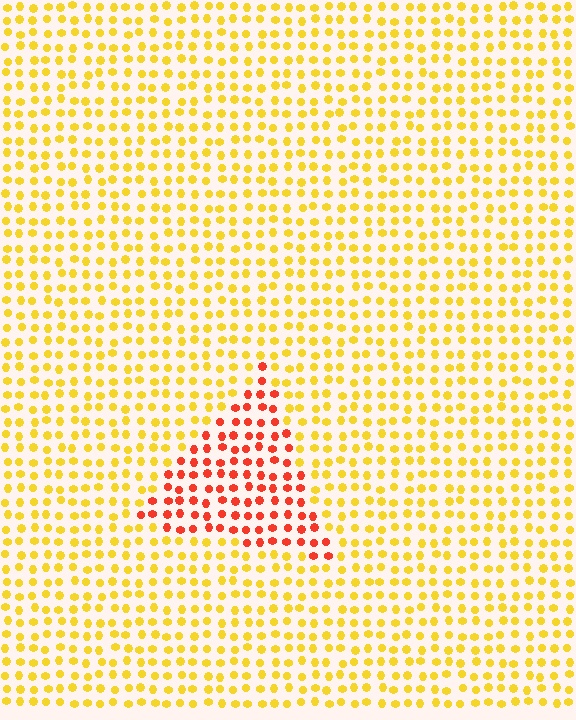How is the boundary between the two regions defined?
The boundary is defined purely by a slight shift in hue (about 47 degrees). Spacing, size, and orientation are identical on both sides.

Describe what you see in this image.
The image is filled with small yellow elements in a uniform arrangement. A triangle-shaped region is visible where the elements are tinted to a slightly different hue, forming a subtle color boundary.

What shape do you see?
I see a triangle.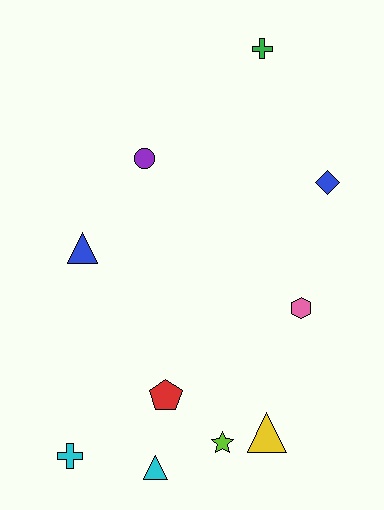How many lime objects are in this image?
There is 1 lime object.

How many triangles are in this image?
There are 3 triangles.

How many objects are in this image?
There are 10 objects.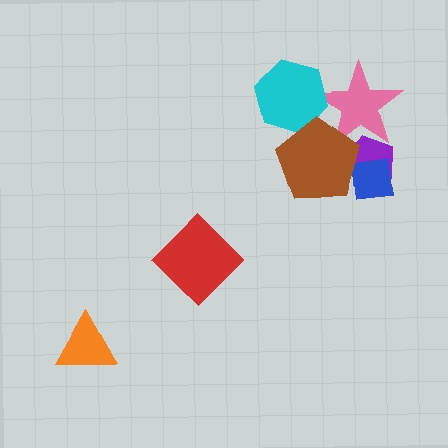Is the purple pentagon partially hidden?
Yes, it is partially covered by another shape.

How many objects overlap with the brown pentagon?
4 objects overlap with the brown pentagon.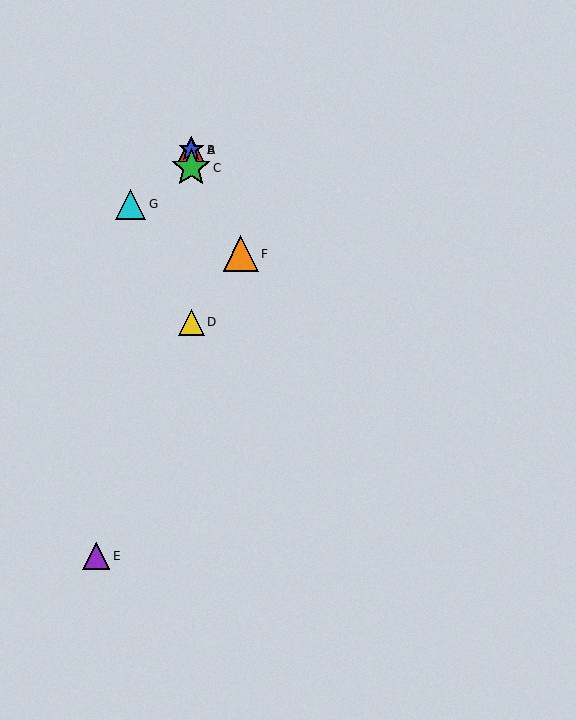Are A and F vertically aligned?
No, A is at x≈191 and F is at x≈241.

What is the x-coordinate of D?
Object D is at x≈191.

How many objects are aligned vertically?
4 objects (A, B, C, D) are aligned vertically.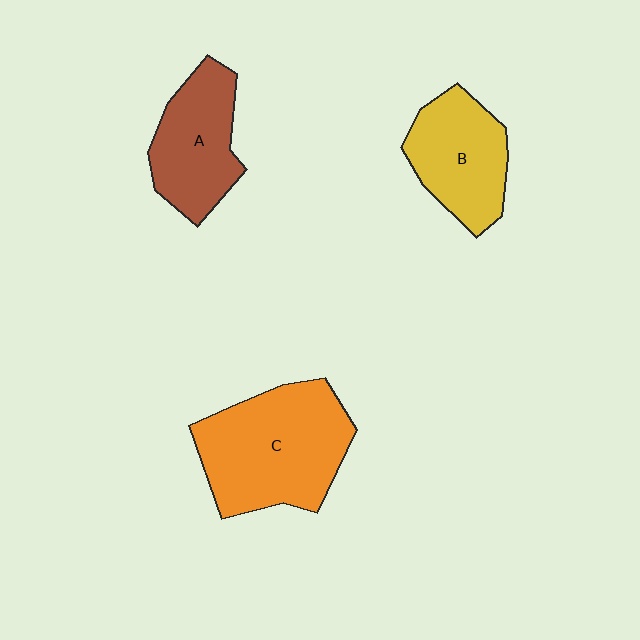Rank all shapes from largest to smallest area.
From largest to smallest: C (orange), B (yellow), A (brown).